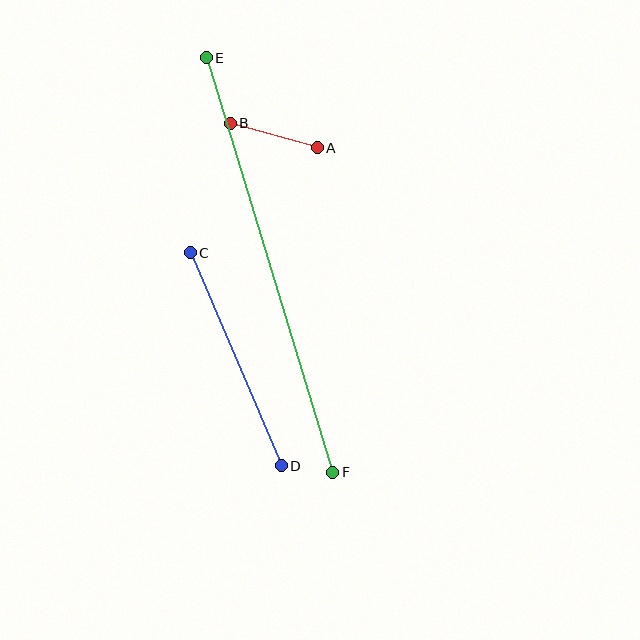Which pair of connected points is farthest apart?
Points E and F are farthest apart.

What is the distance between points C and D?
The distance is approximately 232 pixels.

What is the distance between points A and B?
The distance is approximately 90 pixels.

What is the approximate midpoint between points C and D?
The midpoint is at approximately (236, 359) pixels.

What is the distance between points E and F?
The distance is approximately 433 pixels.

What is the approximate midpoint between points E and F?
The midpoint is at approximately (269, 265) pixels.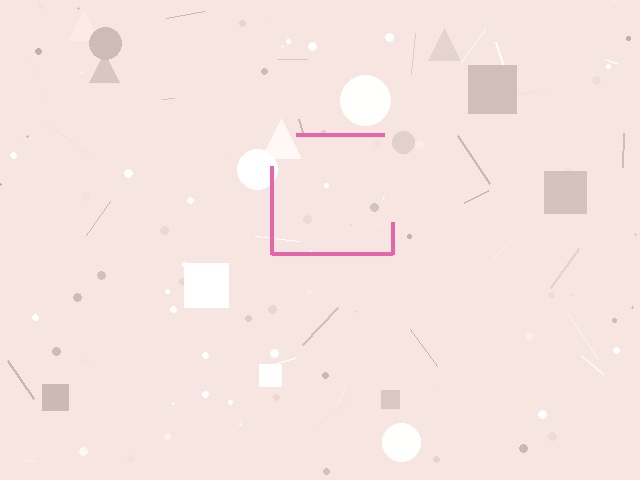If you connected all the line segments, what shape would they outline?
They would outline a square.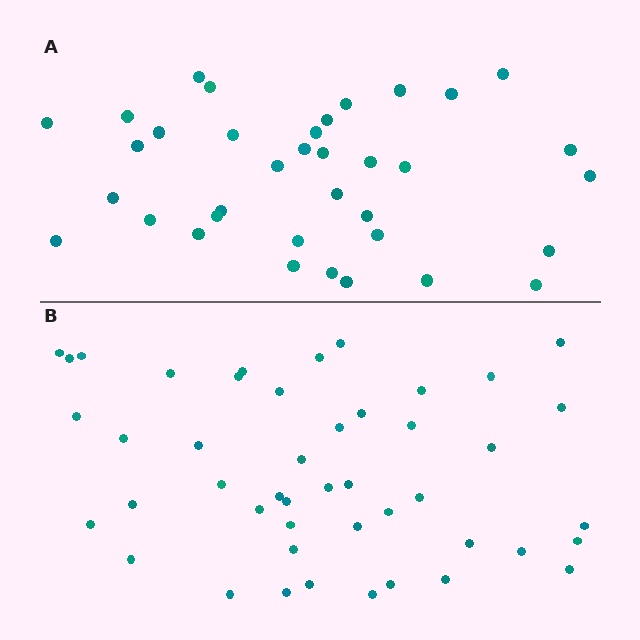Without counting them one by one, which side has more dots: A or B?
Region B (the bottom region) has more dots.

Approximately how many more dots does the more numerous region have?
Region B has roughly 10 or so more dots than region A.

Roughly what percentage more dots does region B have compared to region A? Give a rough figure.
About 30% more.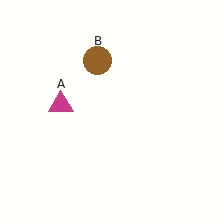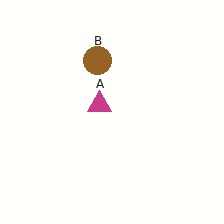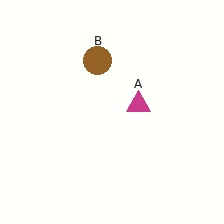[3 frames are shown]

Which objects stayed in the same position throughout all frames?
Brown circle (object B) remained stationary.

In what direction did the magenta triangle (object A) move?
The magenta triangle (object A) moved right.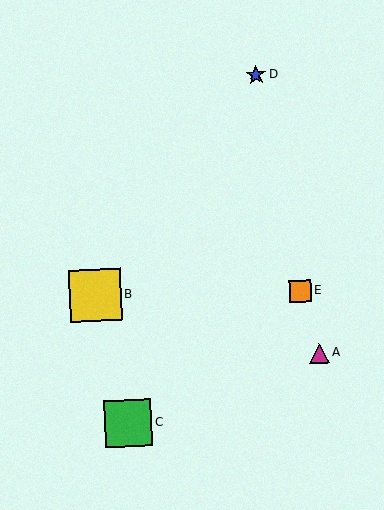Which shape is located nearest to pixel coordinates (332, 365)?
The magenta triangle (labeled A) at (319, 353) is nearest to that location.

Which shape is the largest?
The yellow square (labeled B) is the largest.